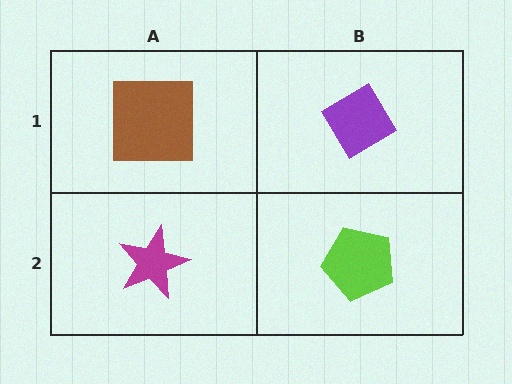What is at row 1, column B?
A purple diamond.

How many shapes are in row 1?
2 shapes.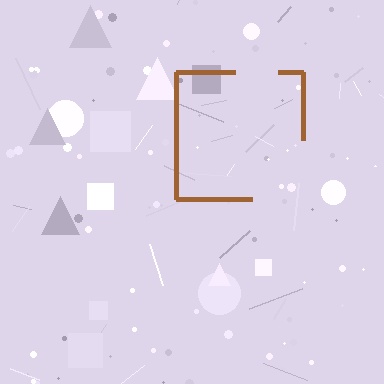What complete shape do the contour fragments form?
The contour fragments form a square.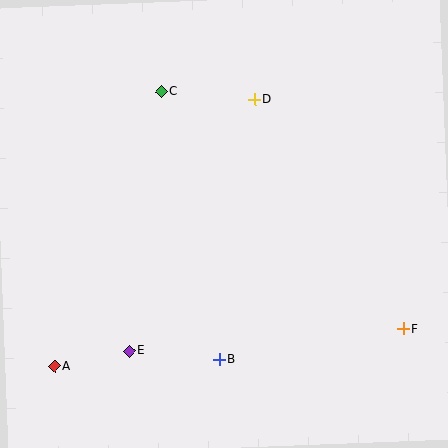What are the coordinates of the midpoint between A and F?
The midpoint between A and F is at (229, 348).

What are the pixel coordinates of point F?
Point F is at (403, 329).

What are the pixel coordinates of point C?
Point C is at (161, 92).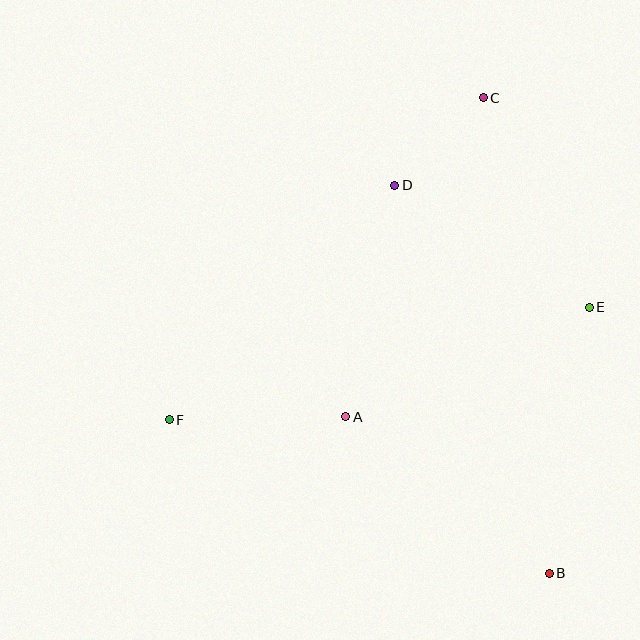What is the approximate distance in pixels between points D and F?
The distance between D and F is approximately 325 pixels.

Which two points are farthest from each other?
Points B and C are farthest from each other.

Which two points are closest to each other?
Points C and D are closest to each other.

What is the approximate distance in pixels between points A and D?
The distance between A and D is approximately 236 pixels.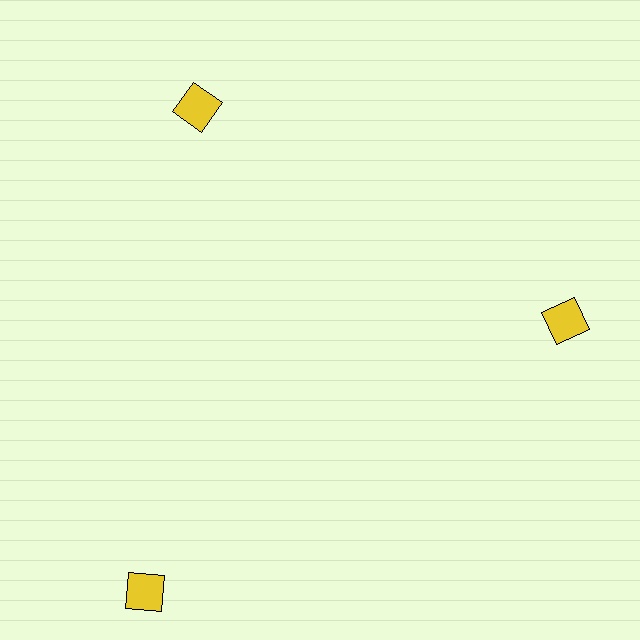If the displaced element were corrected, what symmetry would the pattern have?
It would have 3-fold rotational symmetry — the pattern would map onto itself every 120 degrees.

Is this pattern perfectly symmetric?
No. The 3 yellow squares are arranged in a ring, but one element near the 7 o'clock position is pushed outward from the center, breaking the 3-fold rotational symmetry.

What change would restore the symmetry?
The symmetry would be restored by moving it inward, back onto the ring so that all 3 squares sit at equal angles and equal distance from the center.